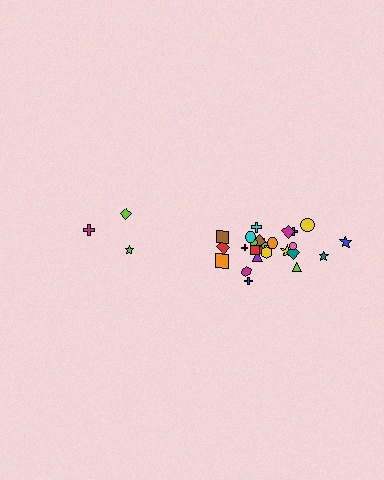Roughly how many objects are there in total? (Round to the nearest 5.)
Roughly 30 objects in total.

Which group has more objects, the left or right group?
The right group.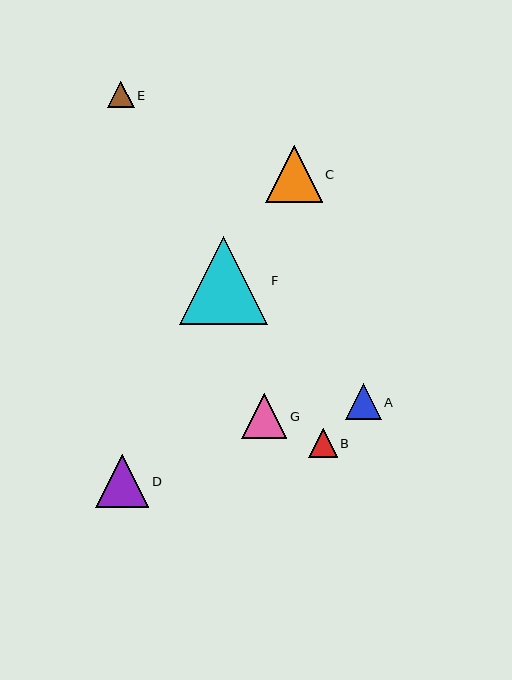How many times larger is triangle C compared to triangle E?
Triangle C is approximately 2.1 times the size of triangle E.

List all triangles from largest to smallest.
From largest to smallest: F, C, D, G, A, B, E.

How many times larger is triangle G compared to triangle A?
Triangle G is approximately 1.3 times the size of triangle A.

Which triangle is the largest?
Triangle F is the largest with a size of approximately 89 pixels.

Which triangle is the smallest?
Triangle E is the smallest with a size of approximately 27 pixels.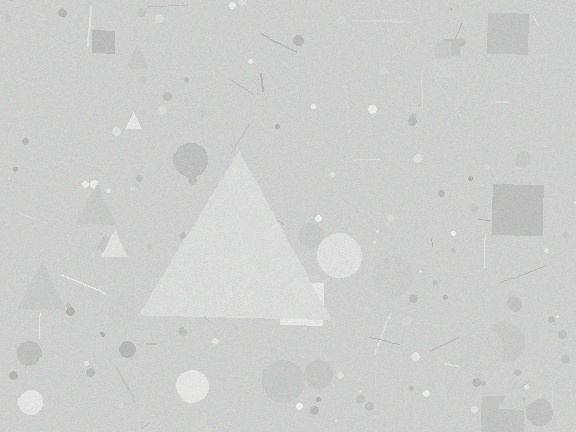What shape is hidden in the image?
A triangle is hidden in the image.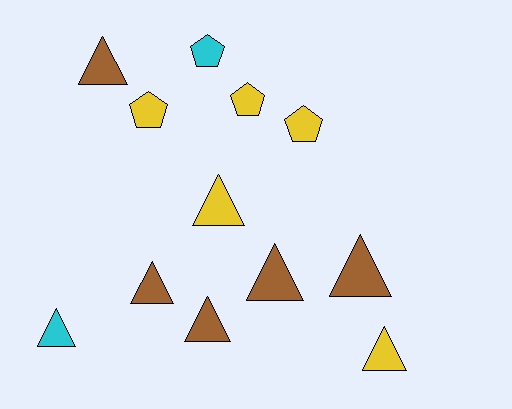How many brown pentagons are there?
There are no brown pentagons.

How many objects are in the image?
There are 12 objects.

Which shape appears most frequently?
Triangle, with 8 objects.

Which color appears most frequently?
Brown, with 5 objects.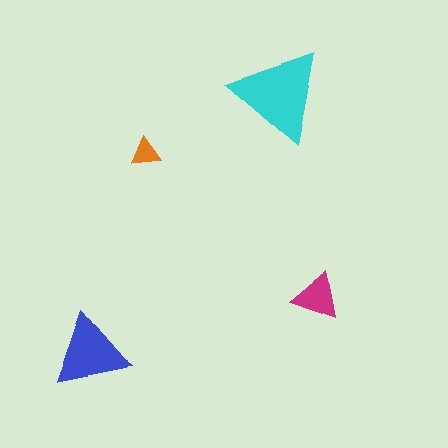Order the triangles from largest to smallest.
the cyan one, the blue one, the magenta one, the orange one.